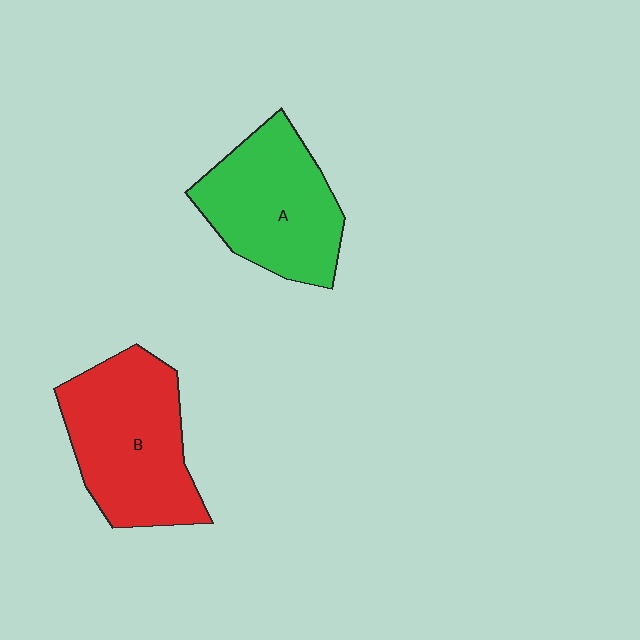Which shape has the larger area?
Shape B (red).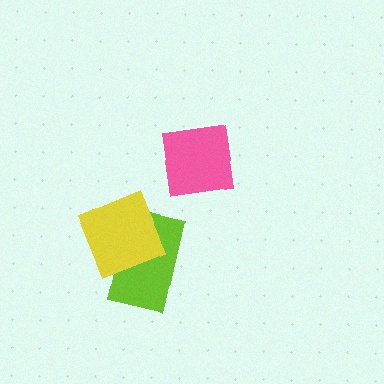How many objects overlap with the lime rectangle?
1 object overlaps with the lime rectangle.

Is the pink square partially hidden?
No, no other shape covers it.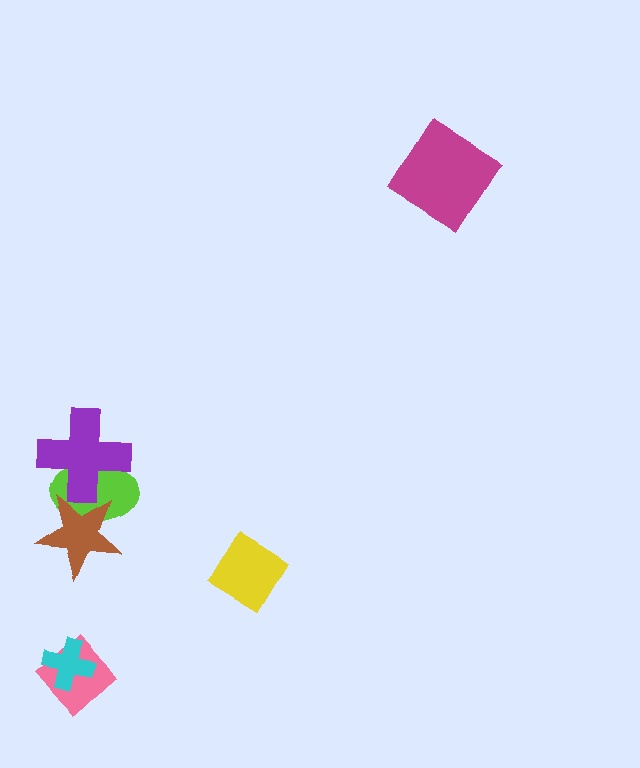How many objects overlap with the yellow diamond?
0 objects overlap with the yellow diamond.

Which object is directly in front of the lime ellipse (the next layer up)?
The brown star is directly in front of the lime ellipse.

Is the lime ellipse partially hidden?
Yes, it is partially covered by another shape.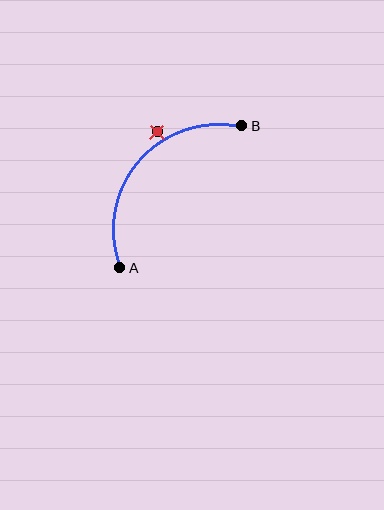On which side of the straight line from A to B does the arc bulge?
The arc bulges above and to the left of the straight line connecting A and B.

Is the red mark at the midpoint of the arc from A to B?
No — the red mark does not lie on the arc at all. It sits slightly outside the curve.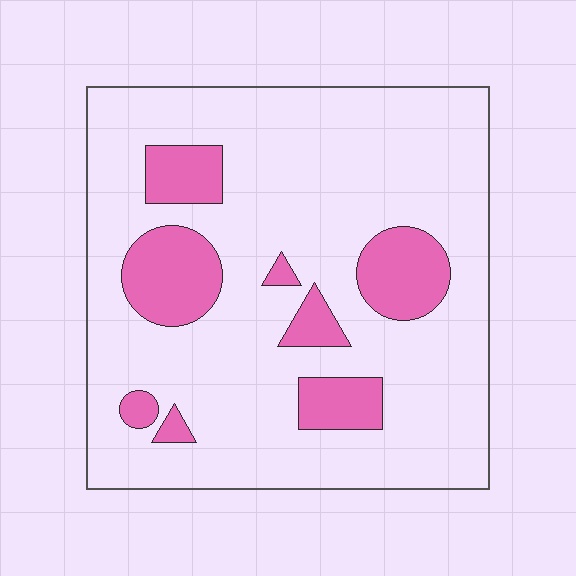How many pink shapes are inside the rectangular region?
8.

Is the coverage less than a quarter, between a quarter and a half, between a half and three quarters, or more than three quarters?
Less than a quarter.